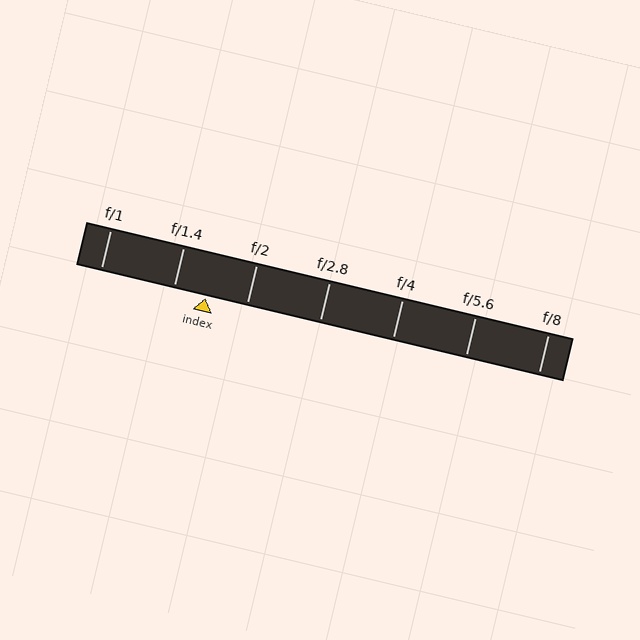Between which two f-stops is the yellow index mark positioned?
The index mark is between f/1.4 and f/2.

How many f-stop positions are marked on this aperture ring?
There are 7 f-stop positions marked.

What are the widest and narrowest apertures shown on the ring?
The widest aperture shown is f/1 and the narrowest is f/8.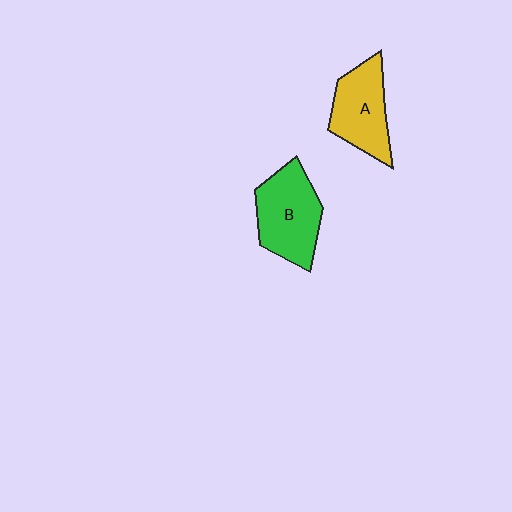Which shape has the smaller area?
Shape A (yellow).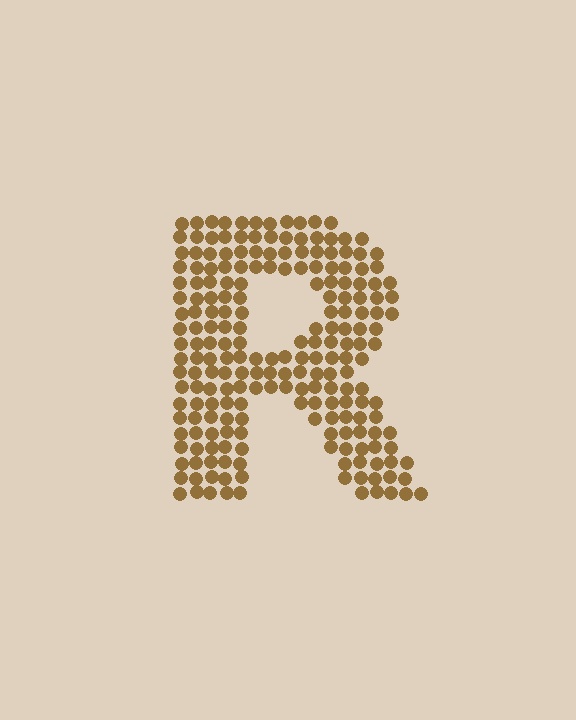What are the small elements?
The small elements are circles.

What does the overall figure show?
The overall figure shows the letter R.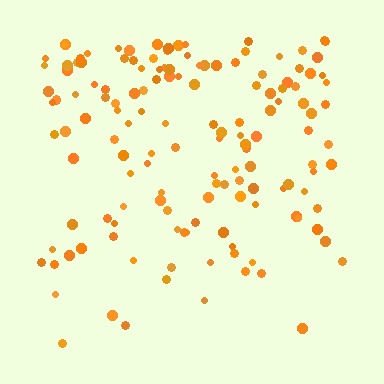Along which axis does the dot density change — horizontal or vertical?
Vertical.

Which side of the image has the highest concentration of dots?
The top.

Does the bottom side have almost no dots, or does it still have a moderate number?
Still a moderate number, just noticeably fewer than the top.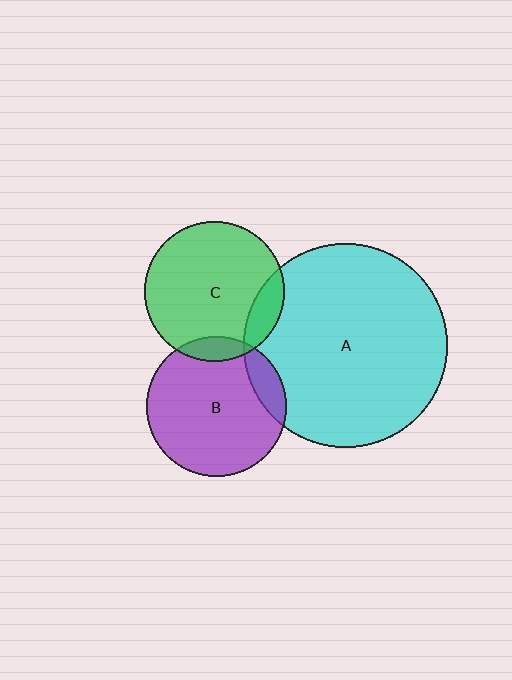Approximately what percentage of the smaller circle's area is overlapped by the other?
Approximately 10%.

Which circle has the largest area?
Circle A (cyan).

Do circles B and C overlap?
Yes.